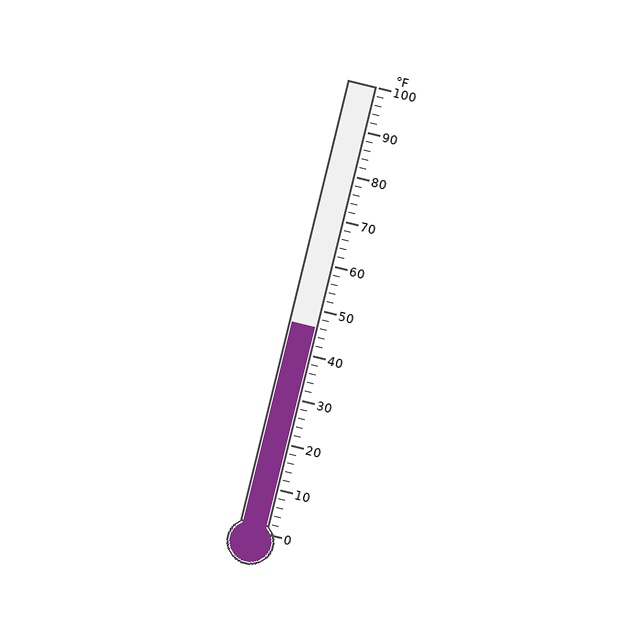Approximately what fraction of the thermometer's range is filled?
The thermometer is filled to approximately 45% of its range.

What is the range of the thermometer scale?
The thermometer scale ranges from 0°F to 100°F.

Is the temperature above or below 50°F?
The temperature is below 50°F.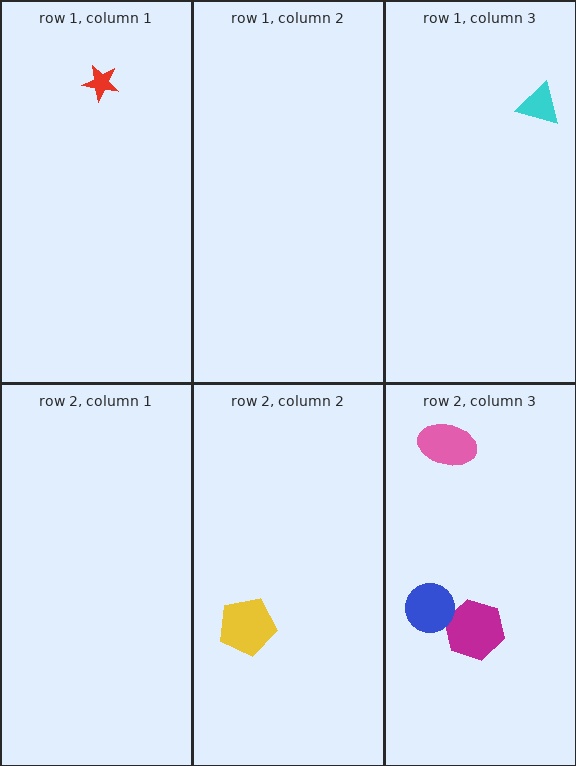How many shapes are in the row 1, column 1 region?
1.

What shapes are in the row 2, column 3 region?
The pink ellipse, the magenta hexagon, the blue circle.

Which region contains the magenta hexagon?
The row 2, column 3 region.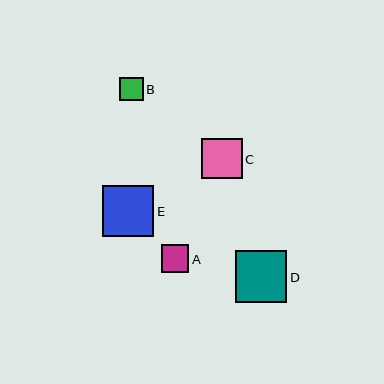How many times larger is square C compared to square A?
Square C is approximately 1.5 times the size of square A.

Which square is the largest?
Square D is the largest with a size of approximately 52 pixels.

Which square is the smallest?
Square B is the smallest with a size of approximately 23 pixels.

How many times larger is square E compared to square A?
Square E is approximately 1.9 times the size of square A.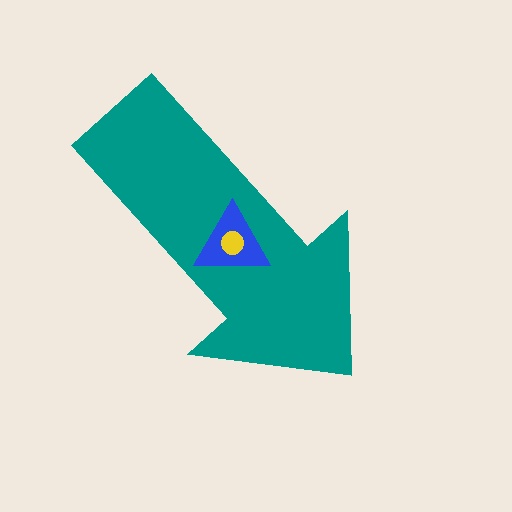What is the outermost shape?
The teal arrow.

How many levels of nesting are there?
3.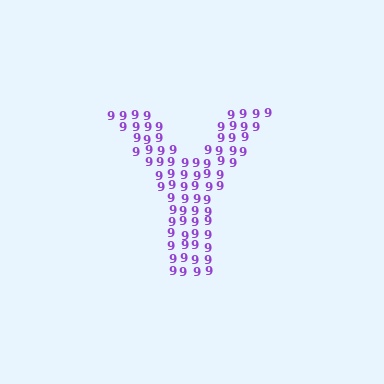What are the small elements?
The small elements are digit 9's.